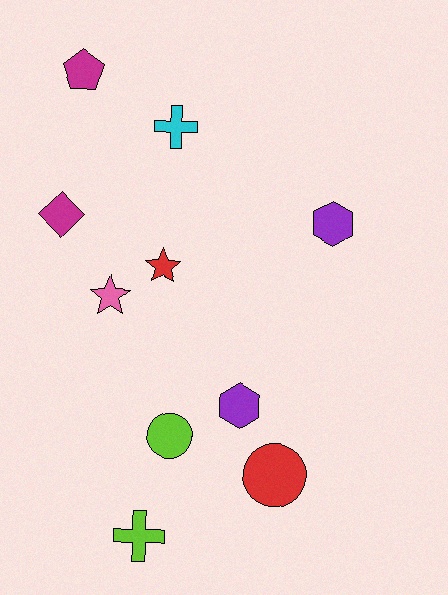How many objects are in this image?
There are 10 objects.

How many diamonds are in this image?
There is 1 diamond.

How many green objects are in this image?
There are no green objects.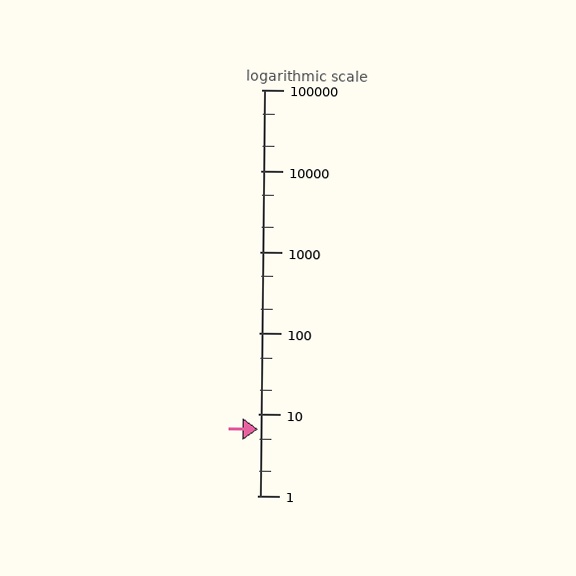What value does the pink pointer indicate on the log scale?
The pointer indicates approximately 6.6.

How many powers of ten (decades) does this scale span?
The scale spans 5 decades, from 1 to 100000.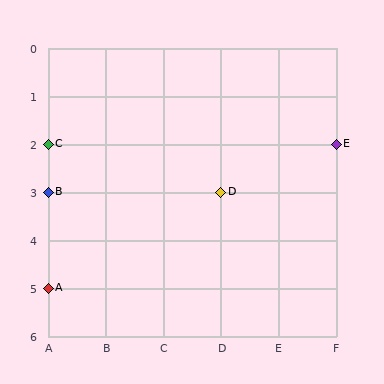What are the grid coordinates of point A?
Point A is at grid coordinates (A, 5).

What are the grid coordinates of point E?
Point E is at grid coordinates (F, 2).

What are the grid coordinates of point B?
Point B is at grid coordinates (A, 3).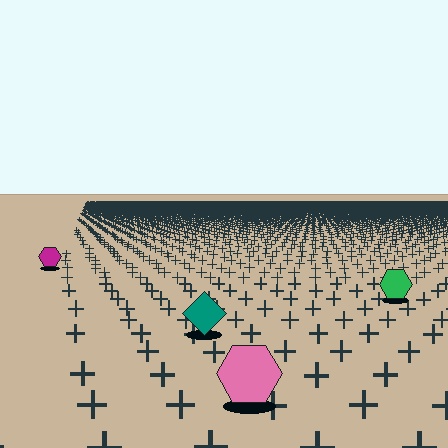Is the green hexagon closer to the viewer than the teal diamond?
No. The teal diamond is closer — you can tell from the texture gradient: the ground texture is coarser near it.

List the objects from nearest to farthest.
From nearest to farthest: the pink hexagon, the teal diamond, the green hexagon, the magenta hexagon.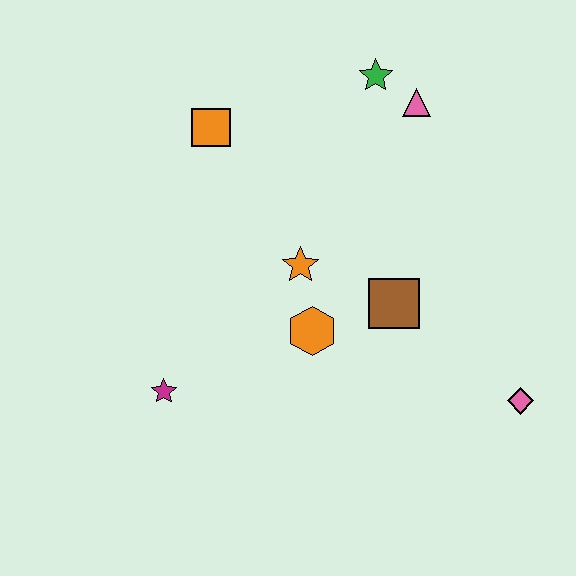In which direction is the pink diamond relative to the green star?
The pink diamond is below the green star.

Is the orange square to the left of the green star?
Yes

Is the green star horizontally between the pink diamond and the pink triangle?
No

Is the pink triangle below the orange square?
No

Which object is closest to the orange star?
The orange hexagon is closest to the orange star.